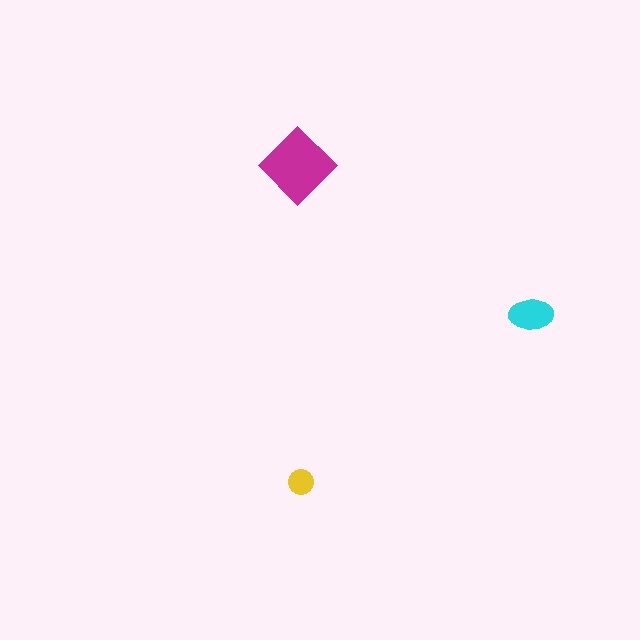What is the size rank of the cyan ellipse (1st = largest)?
2nd.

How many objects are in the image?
There are 3 objects in the image.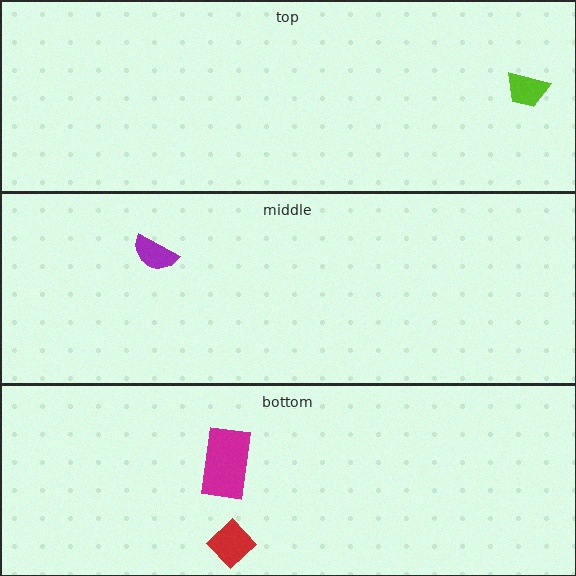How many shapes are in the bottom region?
2.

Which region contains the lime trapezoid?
The top region.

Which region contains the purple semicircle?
The middle region.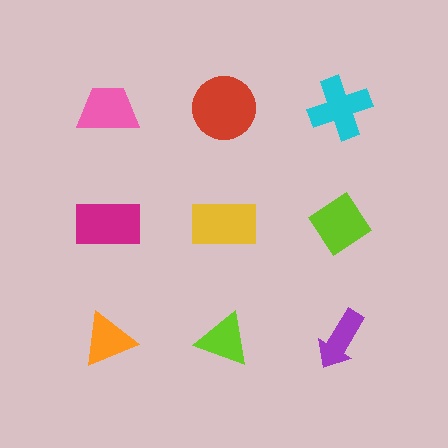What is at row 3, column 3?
A purple arrow.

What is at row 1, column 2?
A red circle.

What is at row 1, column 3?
A cyan cross.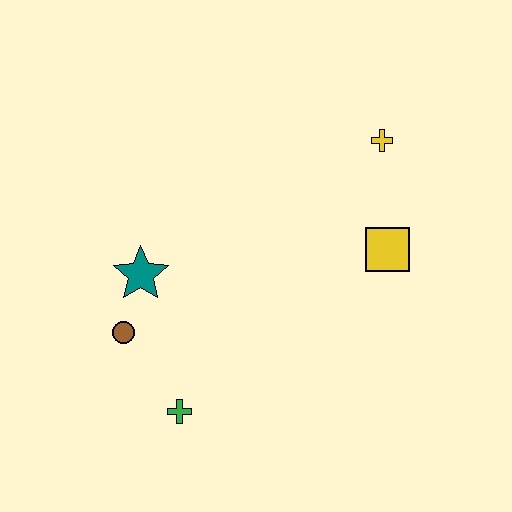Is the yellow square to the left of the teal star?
No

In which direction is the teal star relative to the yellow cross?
The teal star is to the left of the yellow cross.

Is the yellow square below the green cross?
No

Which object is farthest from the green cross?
The yellow cross is farthest from the green cross.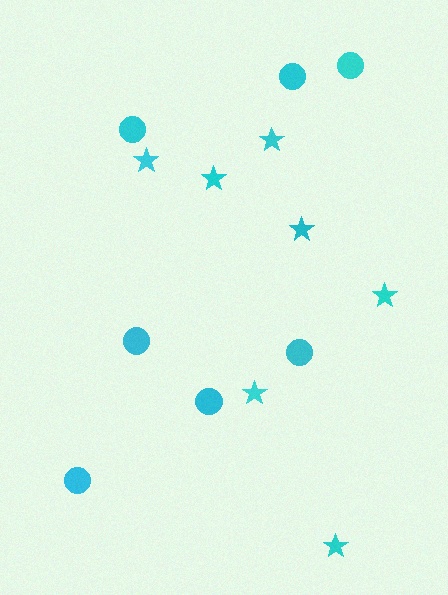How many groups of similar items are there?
There are 2 groups: one group of stars (7) and one group of circles (7).